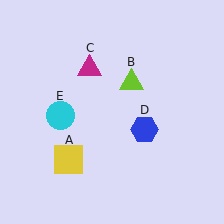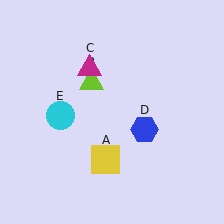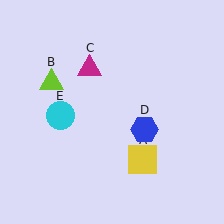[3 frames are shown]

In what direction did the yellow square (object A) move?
The yellow square (object A) moved right.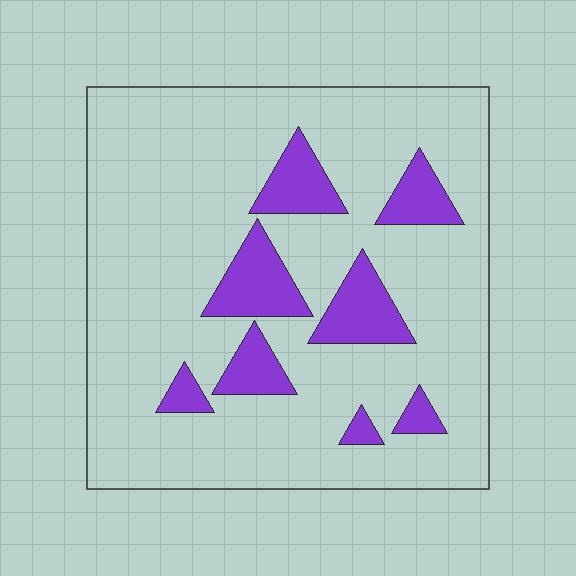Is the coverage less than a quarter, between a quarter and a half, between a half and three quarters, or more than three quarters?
Less than a quarter.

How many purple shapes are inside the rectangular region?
8.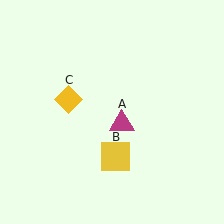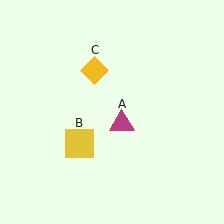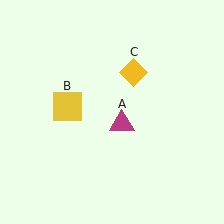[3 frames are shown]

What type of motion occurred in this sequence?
The yellow square (object B), yellow diamond (object C) rotated clockwise around the center of the scene.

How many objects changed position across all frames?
2 objects changed position: yellow square (object B), yellow diamond (object C).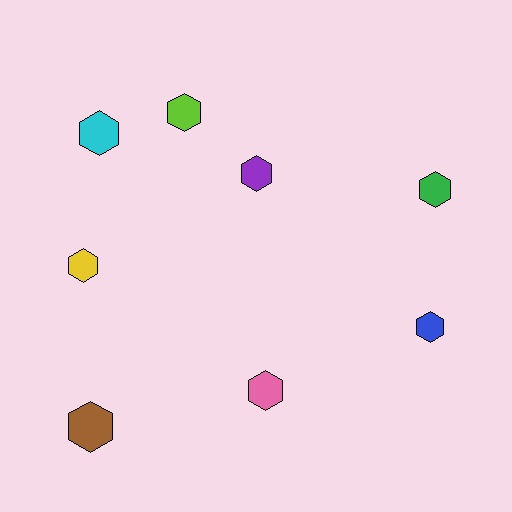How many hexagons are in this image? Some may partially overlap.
There are 8 hexagons.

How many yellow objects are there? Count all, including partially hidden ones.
There is 1 yellow object.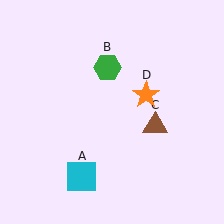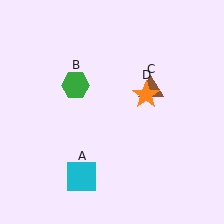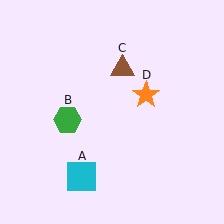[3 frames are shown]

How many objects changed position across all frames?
2 objects changed position: green hexagon (object B), brown triangle (object C).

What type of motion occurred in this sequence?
The green hexagon (object B), brown triangle (object C) rotated counterclockwise around the center of the scene.